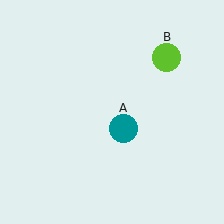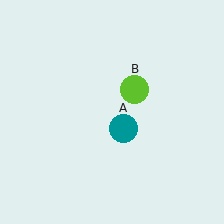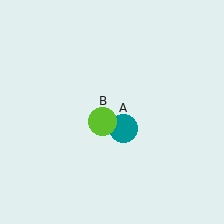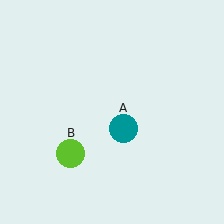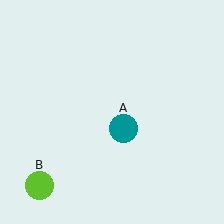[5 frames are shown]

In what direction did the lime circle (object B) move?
The lime circle (object B) moved down and to the left.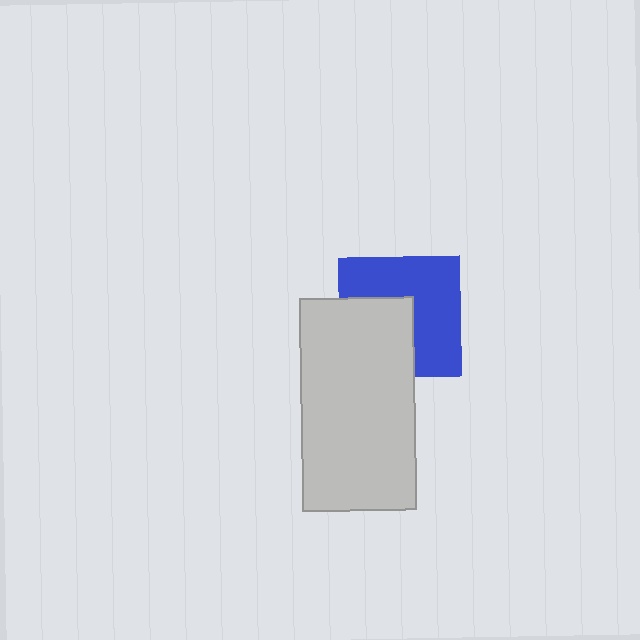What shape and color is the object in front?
The object in front is a light gray rectangle.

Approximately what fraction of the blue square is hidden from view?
Roughly 41% of the blue square is hidden behind the light gray rectangle.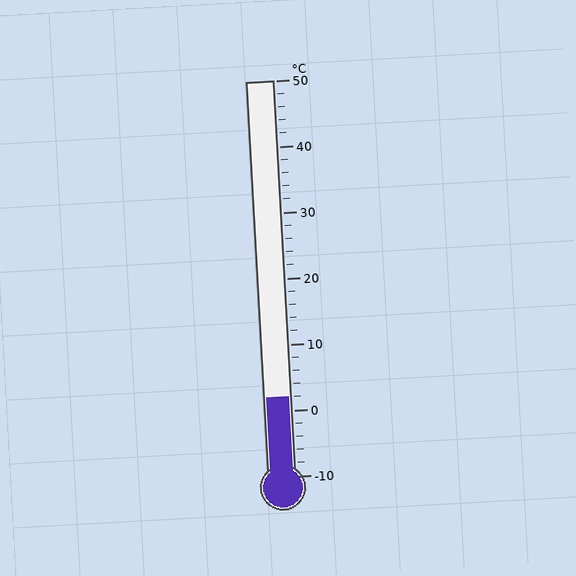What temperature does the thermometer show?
The thermometer shows approximately 2°C.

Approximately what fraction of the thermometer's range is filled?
The thermometer is filled to approximately 20% of its range.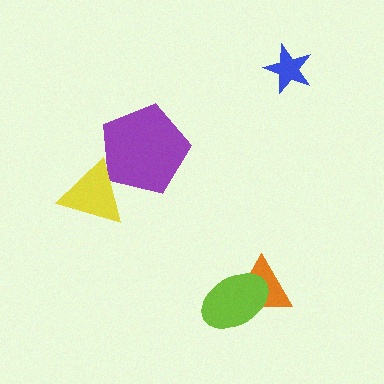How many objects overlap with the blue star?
0 objects overlap with the blue star.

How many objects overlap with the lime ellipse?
1 object overlaps with the lime ellipse.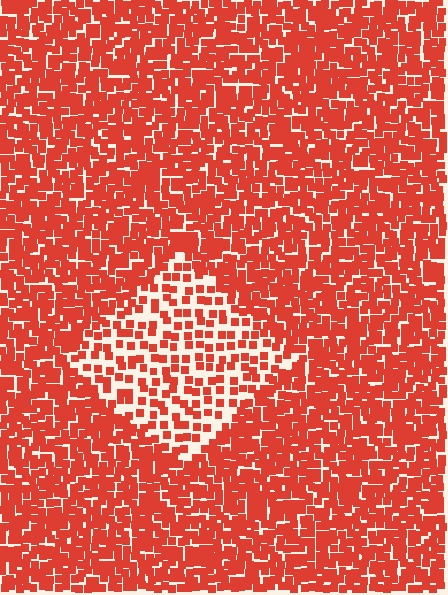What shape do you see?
I see a diamond.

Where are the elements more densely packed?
The elements are more densely packed outside the diamond boundary.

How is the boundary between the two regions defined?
The boundary is defined by a change in element density (approximately 2.2x ratio). All elements are the same color, size, and shape.